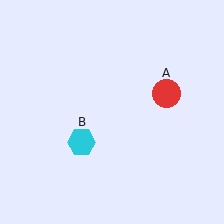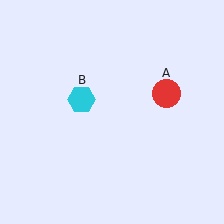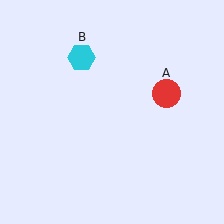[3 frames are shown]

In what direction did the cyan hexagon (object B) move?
The cyan hexagon (object B) moved up.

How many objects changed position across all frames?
1 object changed position: cyan hexagon (object B).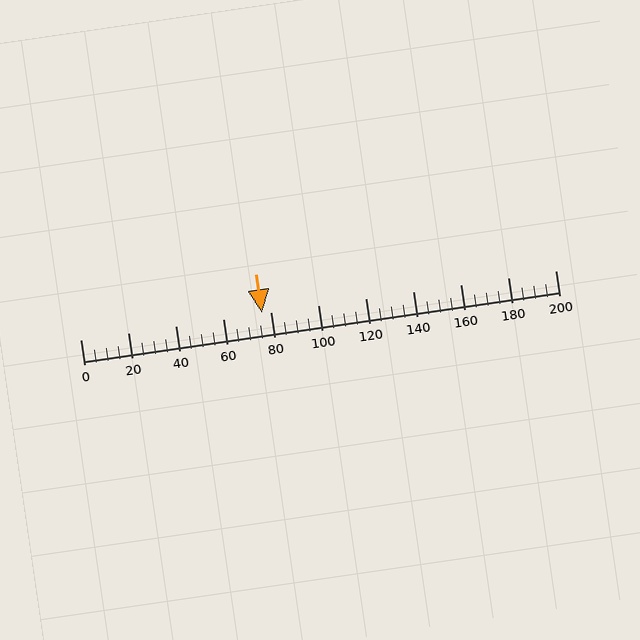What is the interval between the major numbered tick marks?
The major tick marks are spaced 20 units apart.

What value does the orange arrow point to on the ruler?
The orange arrow points to approximately 77.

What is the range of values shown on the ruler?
The ruler shows values from 0 to 200.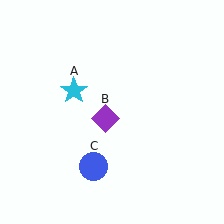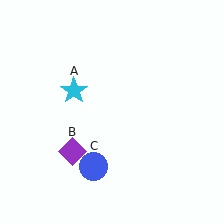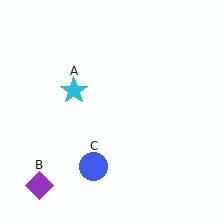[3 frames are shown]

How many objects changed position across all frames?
1 object changed position: purple diamond (object B).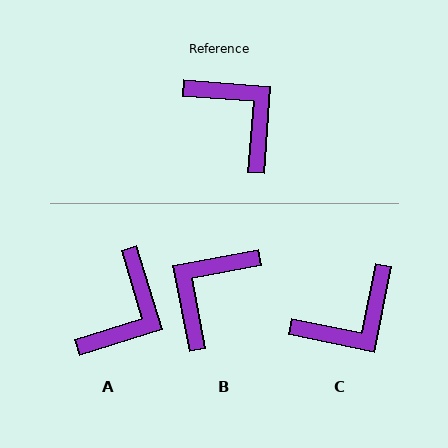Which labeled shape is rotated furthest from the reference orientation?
B, about 105 degrees away.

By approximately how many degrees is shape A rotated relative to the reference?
Approximately 69 degrees clockwise.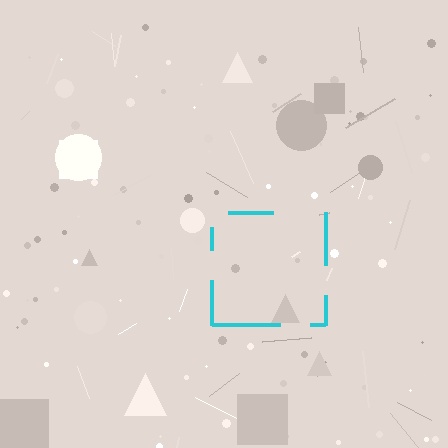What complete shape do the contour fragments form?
The contour fragments form a square.